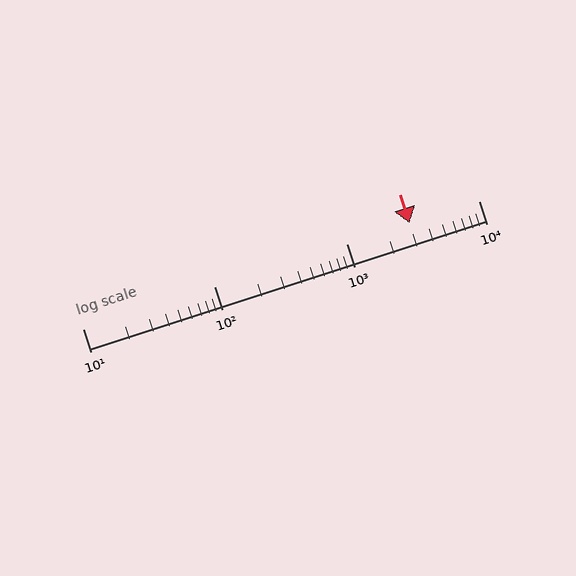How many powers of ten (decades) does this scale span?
The scale spans 3 decades, from 10 to 10000.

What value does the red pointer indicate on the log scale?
The pointer indicates approximately 3000.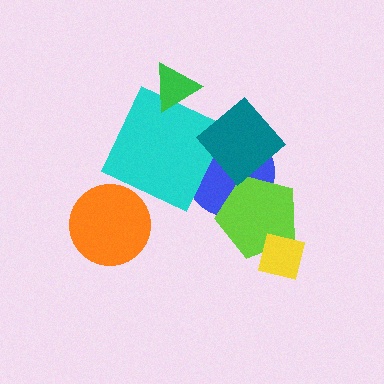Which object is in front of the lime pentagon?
The yellow square is in front of the lime pentagon.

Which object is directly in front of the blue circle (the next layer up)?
The lime pentagon is directly in front of the blue circle.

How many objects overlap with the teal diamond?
1 object overlaps with the teal diamond.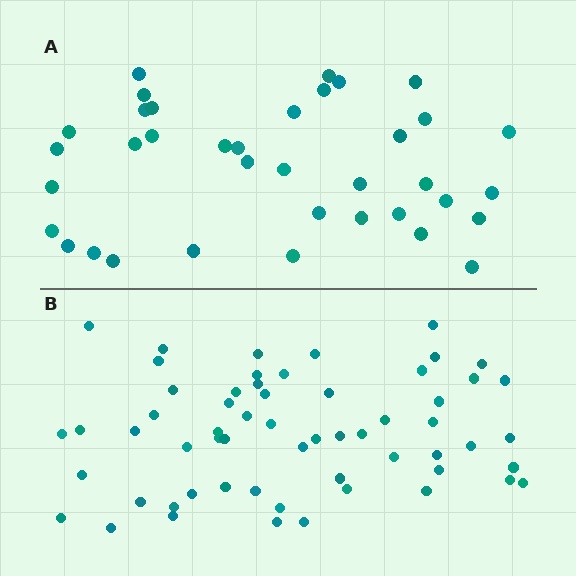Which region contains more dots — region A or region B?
Region B (the bottom region) has more dots.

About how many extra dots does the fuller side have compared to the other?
Region B has approximately 20 more dots than region A.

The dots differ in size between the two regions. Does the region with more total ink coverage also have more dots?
No. Region A has more total ink coverage because its dots are larger, but region B actually contains more individual dots. Total area can be misleading — the number of items is what matters here.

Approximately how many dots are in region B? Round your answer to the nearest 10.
About 60 dots. (The exact count is 59, which rounds to 60.)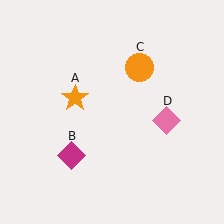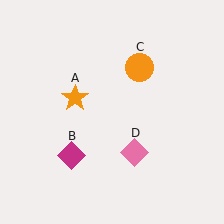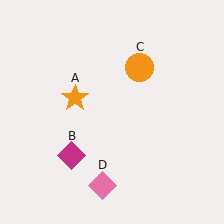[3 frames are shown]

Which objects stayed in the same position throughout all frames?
Orange star (object A) and magenta diamond (object B) and orange circle (object C) remained stationary.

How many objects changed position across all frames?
1 object changed position: pink diamond (object D).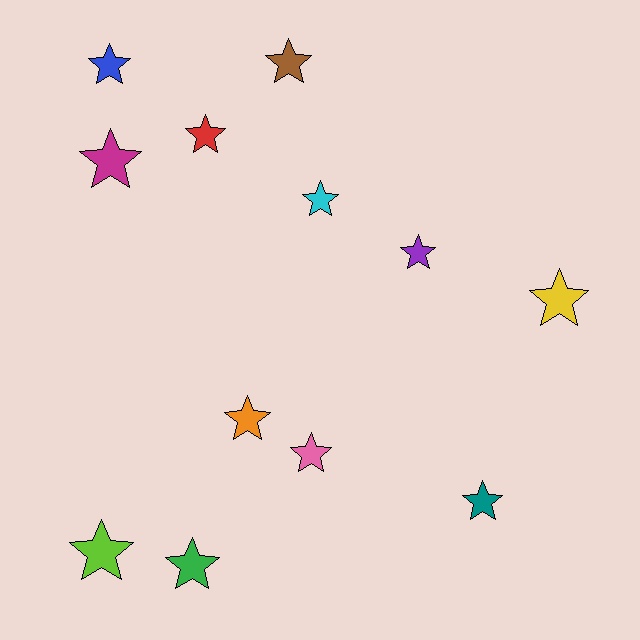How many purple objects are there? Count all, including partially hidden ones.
There is 1 purple object.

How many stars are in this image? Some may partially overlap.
There are 12 stars.